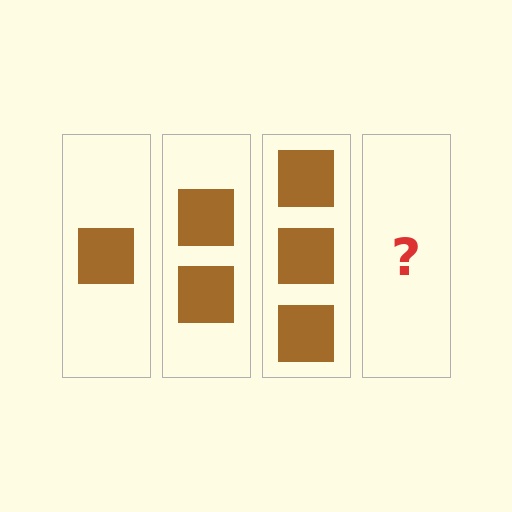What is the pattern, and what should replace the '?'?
The pattern is that each step adds one more square. The '?' should be 4 squares.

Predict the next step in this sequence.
The next step is 4 squares.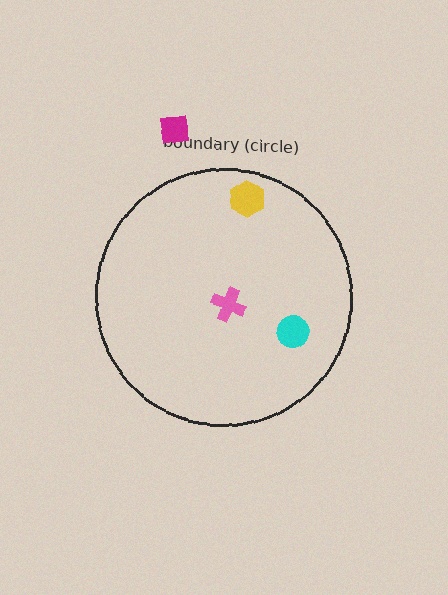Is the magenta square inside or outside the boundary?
Outside.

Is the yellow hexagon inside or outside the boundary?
Inside.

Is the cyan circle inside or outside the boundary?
Inside.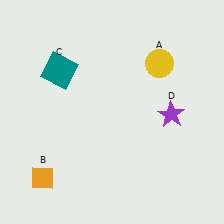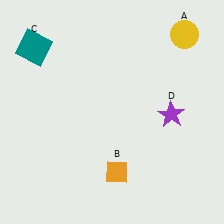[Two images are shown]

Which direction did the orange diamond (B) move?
The orange diamond (B) moved right.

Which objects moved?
The objects that moved are: the yellow circle (A), the orange diamond (B), the teal square (C).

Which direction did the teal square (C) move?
The teal square (C) moved left.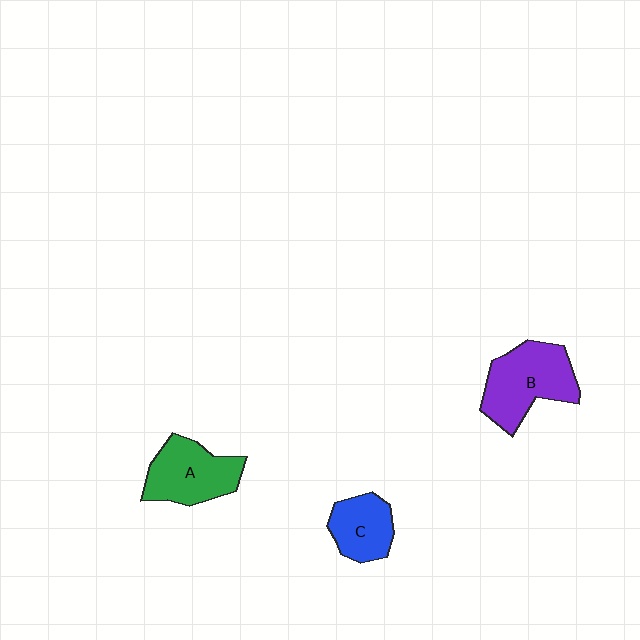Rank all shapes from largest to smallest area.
From largest to smallest: B (purple), A (green), C (blue).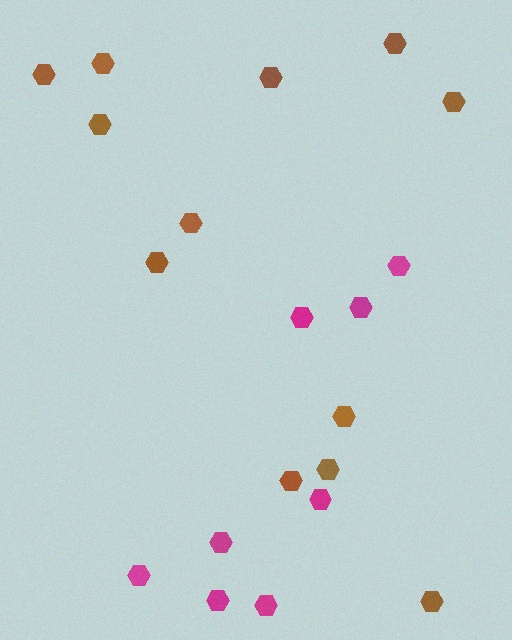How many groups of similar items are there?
There are 2 groups: one group of brown hexagons (12) and one group of magenta hexagons (8).